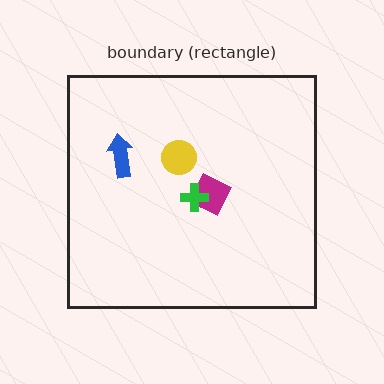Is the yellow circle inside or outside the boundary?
Inside.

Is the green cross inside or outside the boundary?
Inside.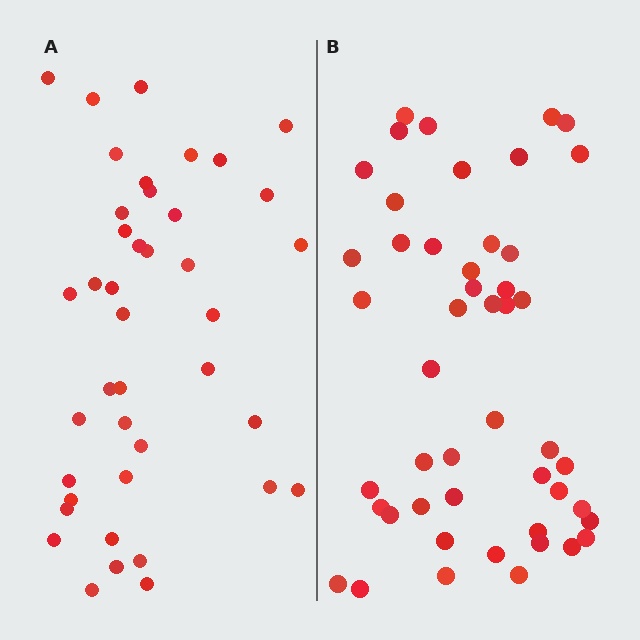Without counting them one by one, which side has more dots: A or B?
Region B (the right region) has more dots.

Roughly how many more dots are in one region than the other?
Region B has roughly 8 or so more dots than region A.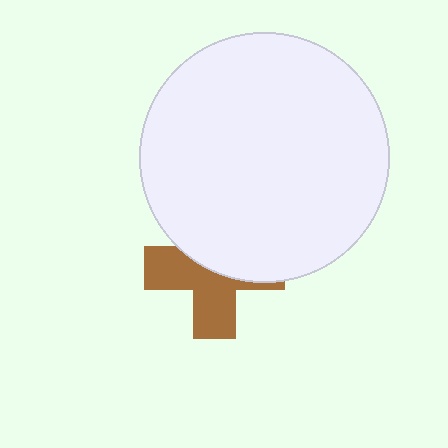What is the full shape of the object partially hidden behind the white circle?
The partially hidden object is a brown cross.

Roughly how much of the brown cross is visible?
About half of it is visible (roughly 51%).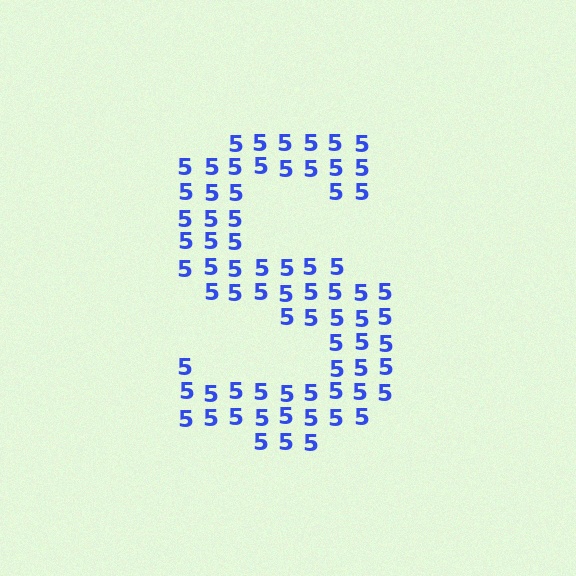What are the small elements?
The small elements are digit 5's.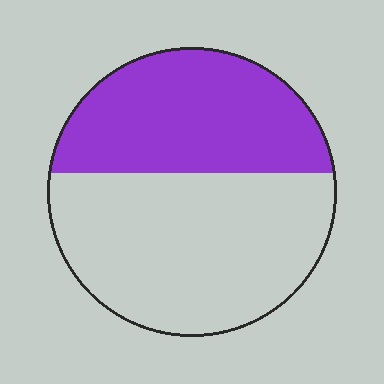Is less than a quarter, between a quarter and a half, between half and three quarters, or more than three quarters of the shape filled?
Between a quarter and a half.